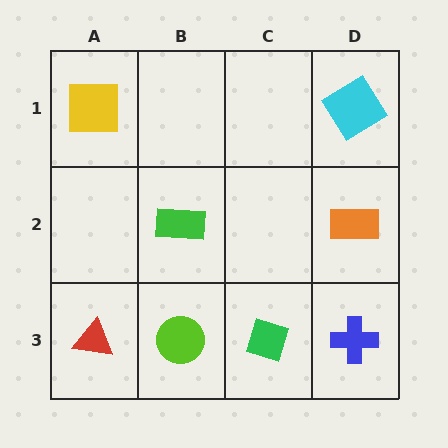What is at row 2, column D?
An orange rectangle.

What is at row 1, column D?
A cyan diamond.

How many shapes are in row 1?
2 shapes.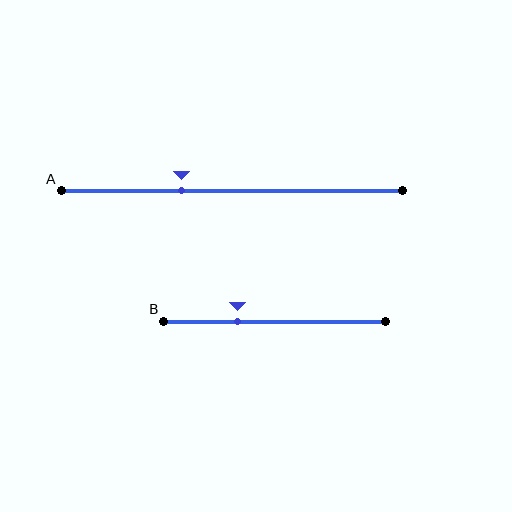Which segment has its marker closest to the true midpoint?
Segment A has its marker closest to the true midpoint.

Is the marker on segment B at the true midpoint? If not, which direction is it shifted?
No, the marker on segment B is shifted to the left by about 17% of the segment length.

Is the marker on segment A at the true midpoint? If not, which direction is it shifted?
No, the marker on segment A is shifted to the left by about 15% of the segment length.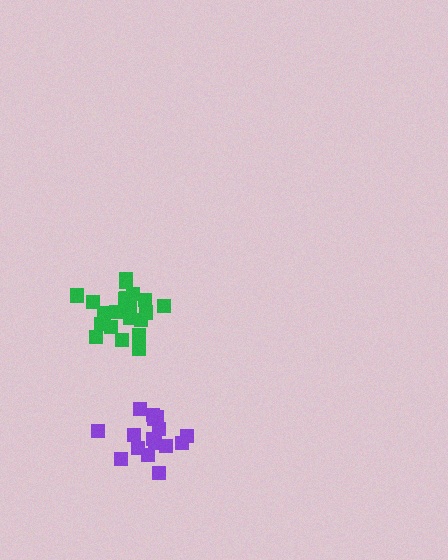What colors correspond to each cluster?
The clusters are colored: green, purple.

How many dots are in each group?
Group 1: 21 dots, Group 2: 16 dots (37 total).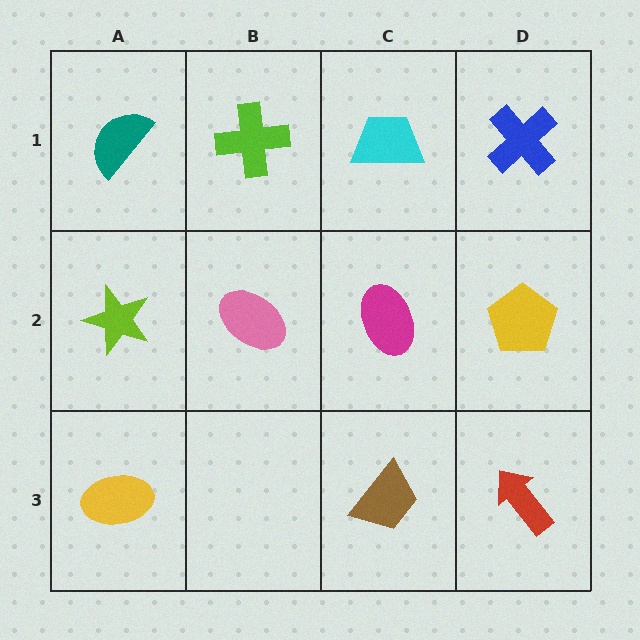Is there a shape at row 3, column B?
No, that cell is empty.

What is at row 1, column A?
A teal semicircle.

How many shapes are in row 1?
4 shapes.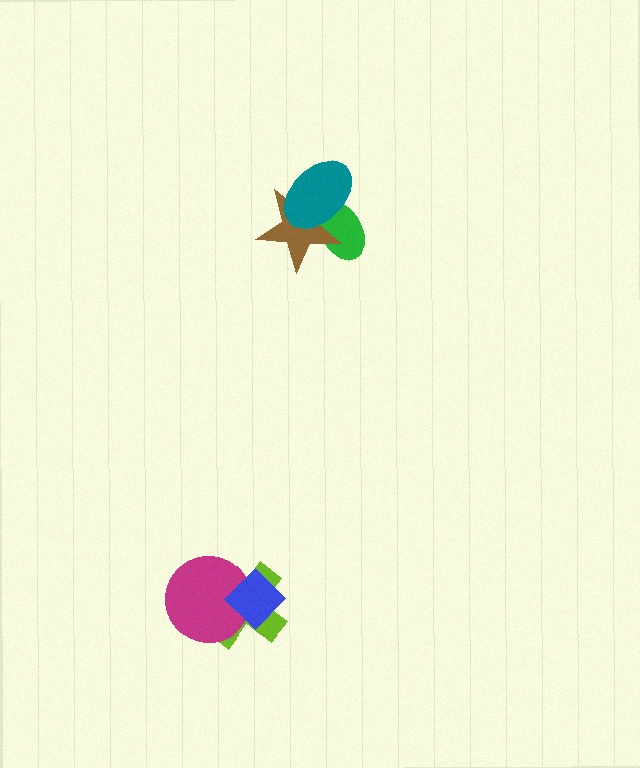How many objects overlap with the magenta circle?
2 objects overlap with the magenta circle.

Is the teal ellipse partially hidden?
No, no other shape covers it.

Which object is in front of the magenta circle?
The blue diamond is in front of the magenta circle.